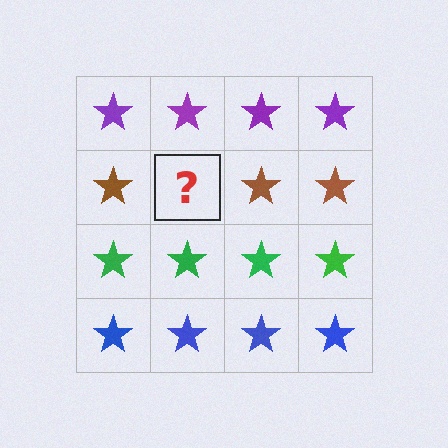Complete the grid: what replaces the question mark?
The question mark should be replaced with a brown star.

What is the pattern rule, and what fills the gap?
The rule is that each row has a consistent color. The gap should be filled with a brown star.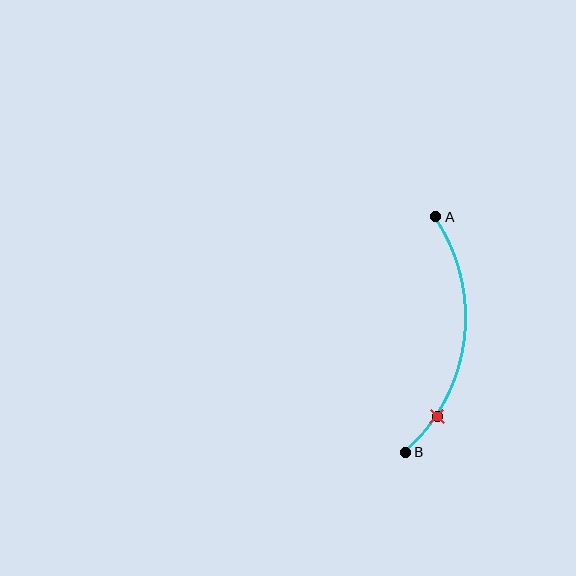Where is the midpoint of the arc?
The arc midpoint is the point on the curve farthest from the straight line joining A and B. It sits to the right of that line.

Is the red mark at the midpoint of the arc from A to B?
No. The red mark lies on the arc but is closer to endpoint B. The arc midpoint would be at the point on the curve equidistant along the arc from both A and B.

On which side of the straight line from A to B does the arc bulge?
The arc bulges to the right of the straight line connecting A and B.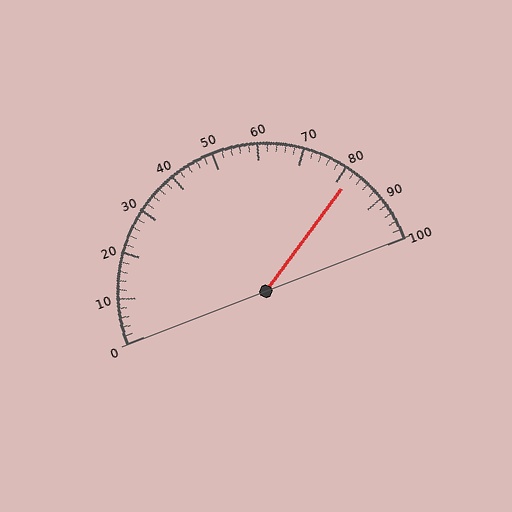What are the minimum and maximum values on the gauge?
The gauge ranges from 0 to 100.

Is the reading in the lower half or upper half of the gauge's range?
The reading is in the upper half of the range (0 to 100).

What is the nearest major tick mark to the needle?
The nearest major tick mark is 80.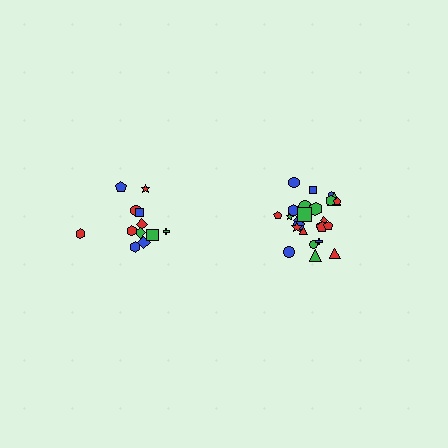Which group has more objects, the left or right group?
The right group.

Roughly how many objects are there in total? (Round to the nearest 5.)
Roughly 35 objects in total.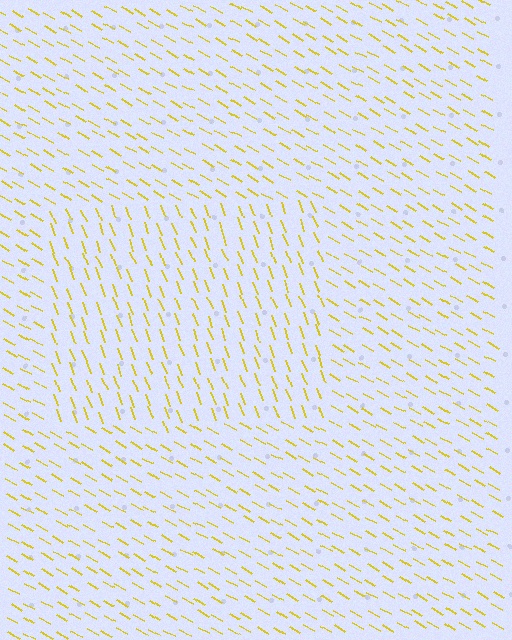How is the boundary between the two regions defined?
The boundary is defined purely by a change in line orientation (approximately 40 degrees difference). All lines are the same color and thickness.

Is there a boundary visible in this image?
Yes, there is a texture boundary formed by a change in line orientation.